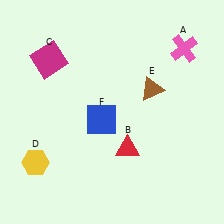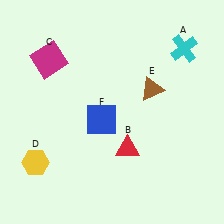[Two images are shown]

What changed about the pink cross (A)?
In Image 1, A is pink. In Image 2, it changed to cyan.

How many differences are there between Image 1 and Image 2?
There is 1 difference between the two images.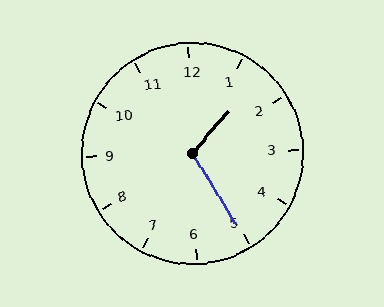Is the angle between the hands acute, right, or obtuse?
It is obtuse.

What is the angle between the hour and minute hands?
Approximately 108 degrees.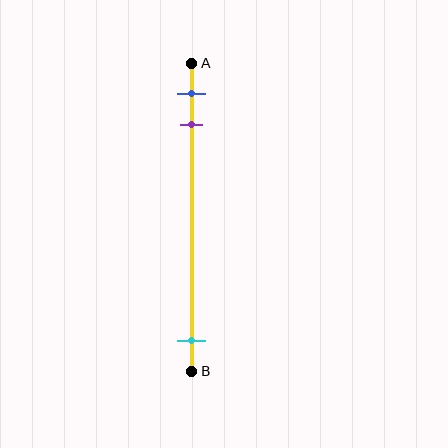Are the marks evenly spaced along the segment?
No, the marks are not evenly spaced.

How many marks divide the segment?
There are 3 marks dividing the segment.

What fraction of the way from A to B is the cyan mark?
The cyan mark is approximately 90% (0.9) of the way from A to B.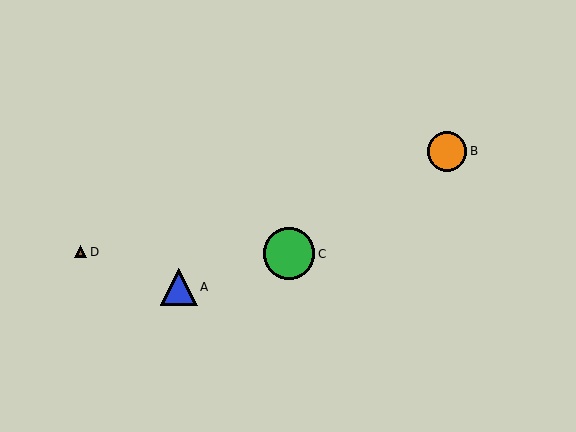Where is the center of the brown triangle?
The center of the brown triangle is at (81, 252).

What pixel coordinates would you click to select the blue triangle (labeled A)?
Click at (179, 287) to select the blue triangle A.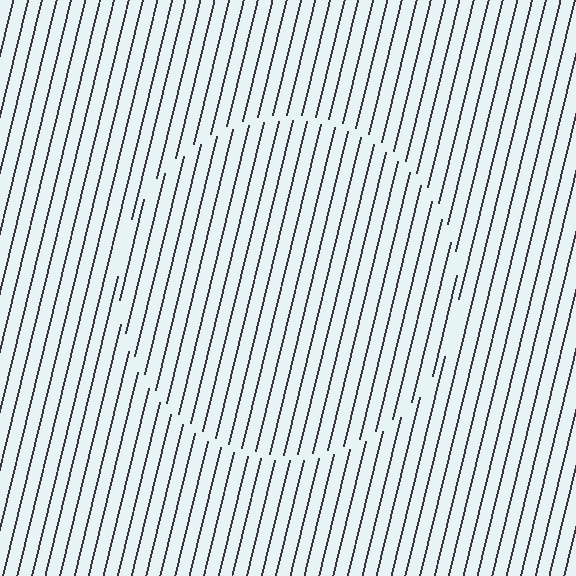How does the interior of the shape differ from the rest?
The interior of the shape contains the same grating, shifted by half a period — the contour is defined by the phase discontinuity where line-ends from the inner and outer gratings abut.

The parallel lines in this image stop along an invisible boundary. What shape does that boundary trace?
An illusory circle. The interior of the shape contains the same grating, shifted by half a period — the contour is defined by the phase discontinuity where line-ends from the inner and outer gratings abut.